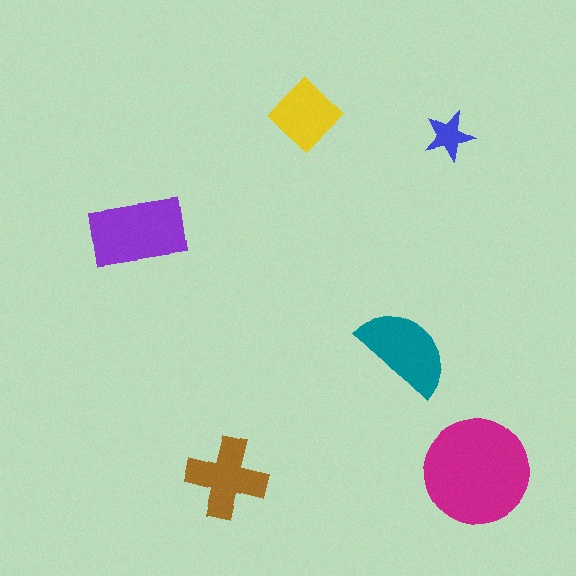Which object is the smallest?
The blue star.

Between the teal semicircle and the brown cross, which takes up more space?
The teal semicircle.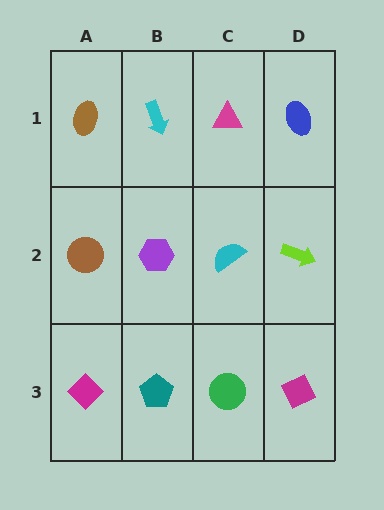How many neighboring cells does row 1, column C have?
3.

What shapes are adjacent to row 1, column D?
A lime arrow (row 2, column D), a magenta triangle (row 1, column C).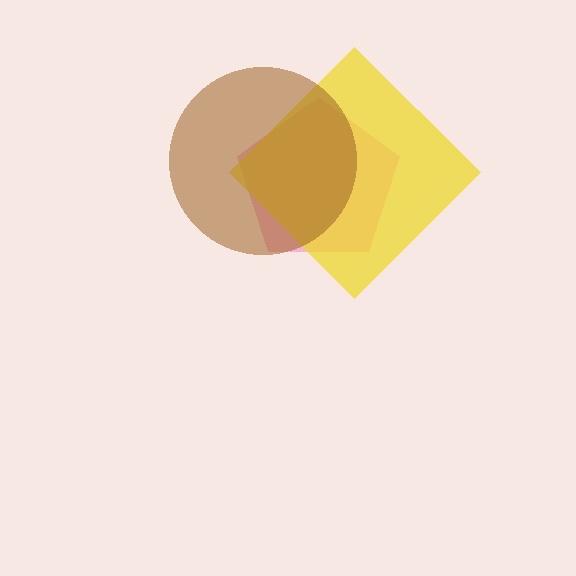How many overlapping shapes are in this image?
There are 3 overlapping shapes in the image.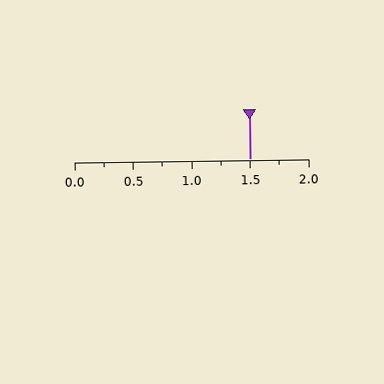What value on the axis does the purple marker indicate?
The marker indicates approximately 1.5.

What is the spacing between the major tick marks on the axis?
The major ticks are spaced 0.5 apart.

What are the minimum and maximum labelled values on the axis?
The axis runs from 0.0 to 2.0.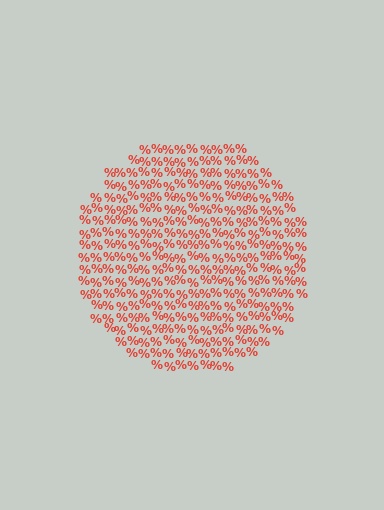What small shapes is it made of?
It is made of small percent signs.